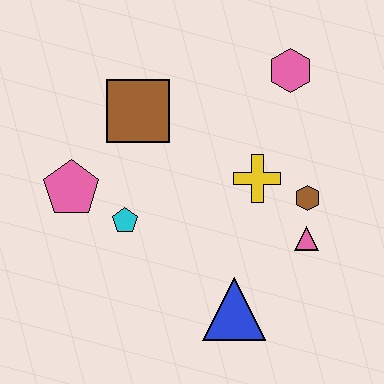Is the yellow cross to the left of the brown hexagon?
Yes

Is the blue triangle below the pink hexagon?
Yes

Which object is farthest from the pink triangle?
The pink pentagon is farthest from the pink triangle.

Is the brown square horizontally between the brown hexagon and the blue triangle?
No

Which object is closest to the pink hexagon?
The yellow cross is closest to the pink hexagon.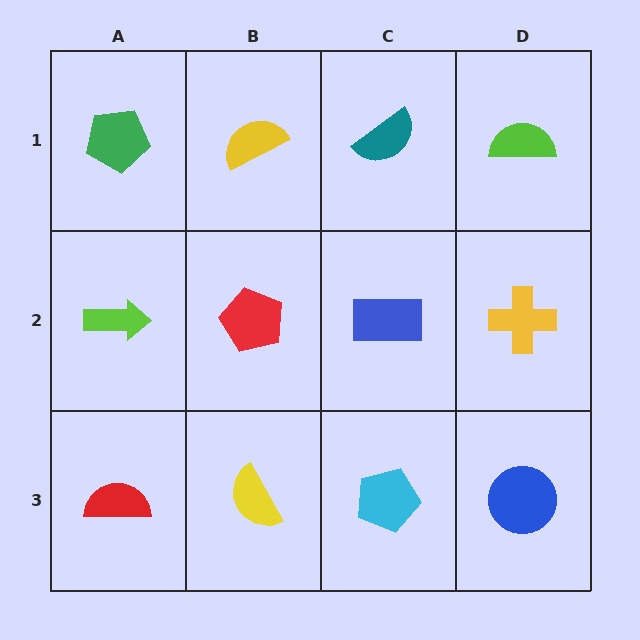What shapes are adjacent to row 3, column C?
A blue rectangle (row 2, column C), a yellow semicircle (row 3, column B), a blue circle (row 3, column D).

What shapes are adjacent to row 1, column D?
A yellow cross (row 2, column D), a teal semicircle (row 1, column C).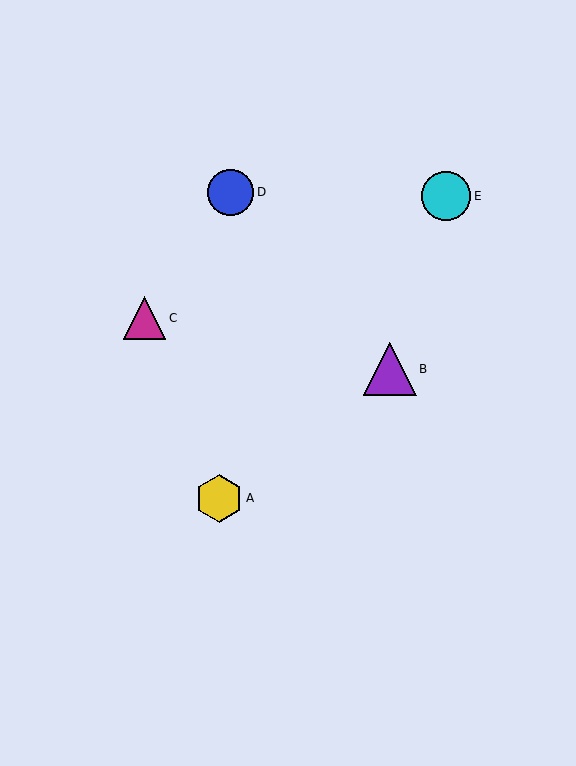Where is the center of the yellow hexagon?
The center of the yellow hexagon is at (219, 498).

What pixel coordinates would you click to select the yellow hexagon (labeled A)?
Click at (219, 498) to select the yellow hexagon A.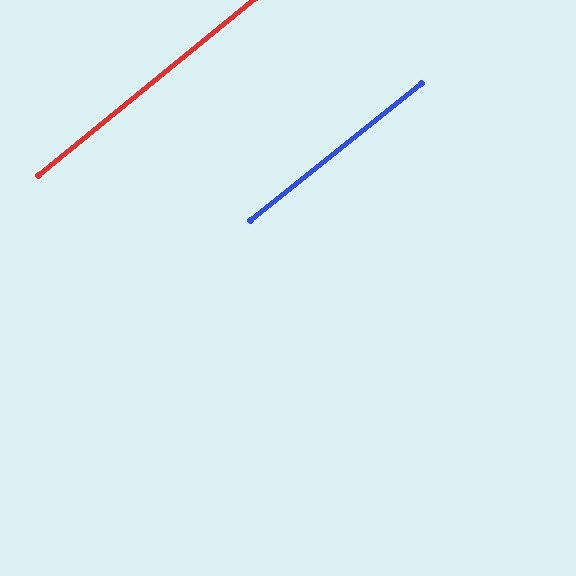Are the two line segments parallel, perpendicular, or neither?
Parallel — their directions differ by only 0.7°.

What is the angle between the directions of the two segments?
Approximately 1 degree.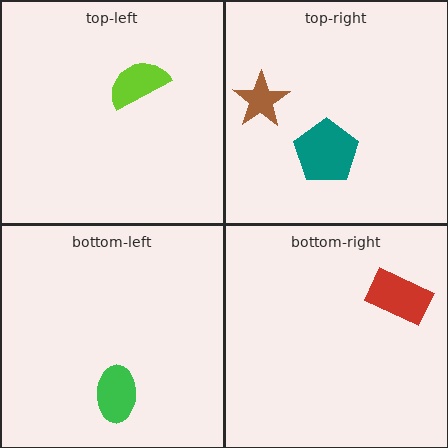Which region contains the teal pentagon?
The top-right region.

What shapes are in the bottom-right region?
The red rectangle.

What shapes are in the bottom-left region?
The green ellipse.